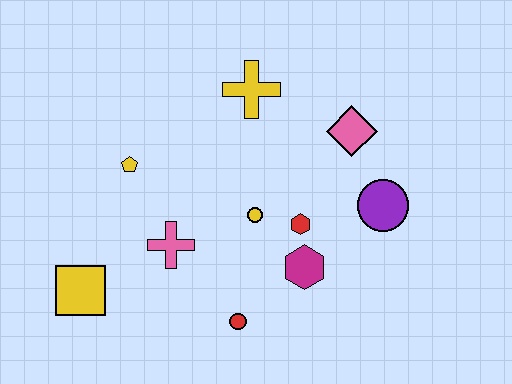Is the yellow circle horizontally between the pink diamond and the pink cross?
Yes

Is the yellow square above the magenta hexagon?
No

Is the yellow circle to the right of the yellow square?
Yes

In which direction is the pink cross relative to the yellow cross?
The pink cross is below the yellow cross.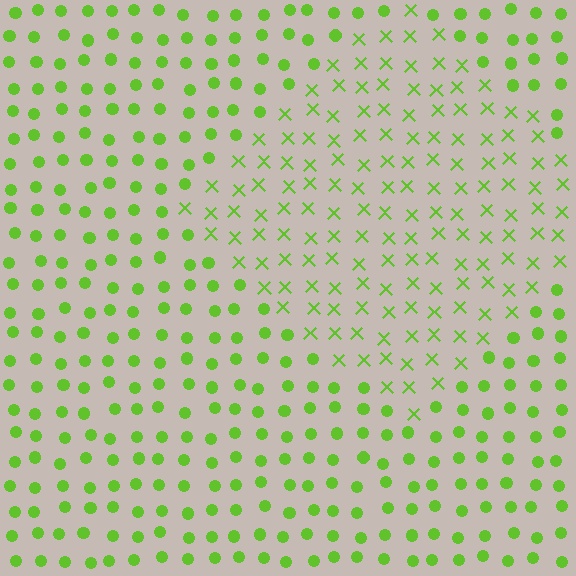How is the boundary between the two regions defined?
The boundary is defined by a change in element shape: X marks inside vs. circles outside. All elements share the same color and spacing.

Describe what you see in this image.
The image is filled with small lime elements arranged in a uniform grid. A diamond-shaped region contains X marks, while the surrounding area contains circles. The boundary is defined purely by the change in element shape.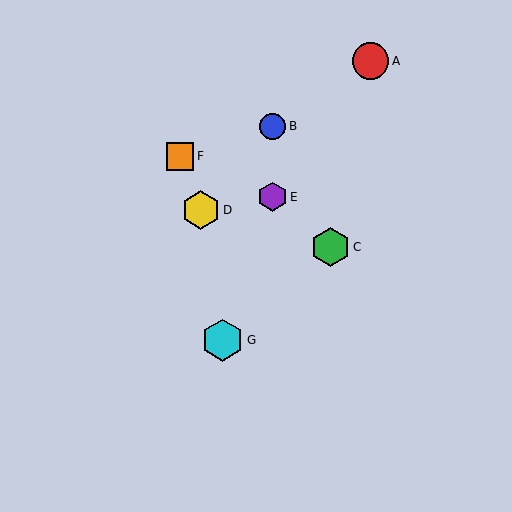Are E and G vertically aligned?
No, E is at x≈273 and G is at x≈223.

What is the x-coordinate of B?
Object B is at x≈273.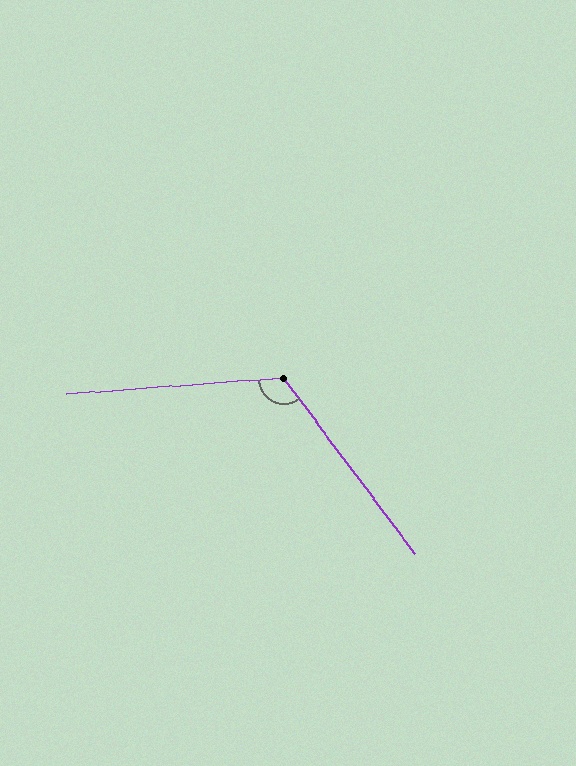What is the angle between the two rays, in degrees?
Approximately 123 degrees.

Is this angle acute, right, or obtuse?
It is obtuse.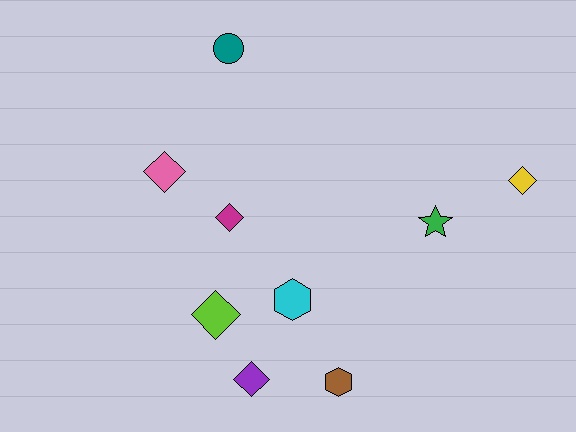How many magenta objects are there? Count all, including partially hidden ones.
There is 1 magenta object.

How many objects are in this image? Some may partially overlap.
There are 9 objects.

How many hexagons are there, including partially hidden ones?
There are 2 hexagons.